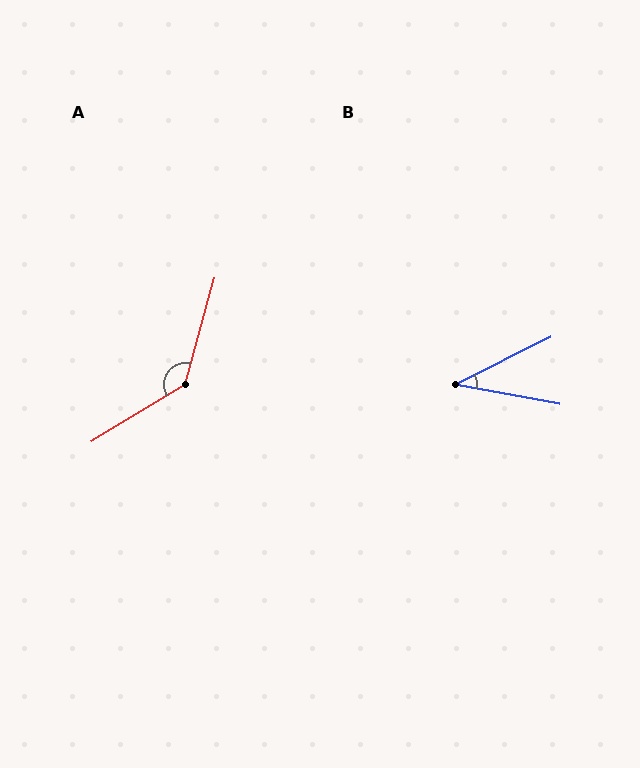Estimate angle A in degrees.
Approximately 137 degrees.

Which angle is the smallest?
B, at approximately 37 degrees.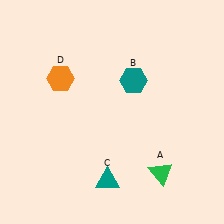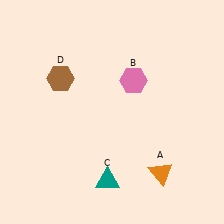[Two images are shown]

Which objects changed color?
A changed from green to orange. B changed from teal to pink. D changed from orange to brown.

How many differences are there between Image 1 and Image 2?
There are 3 differences between the two images.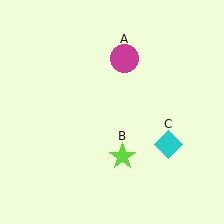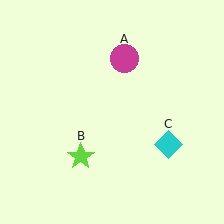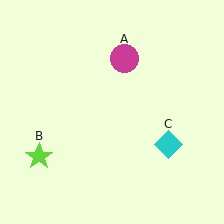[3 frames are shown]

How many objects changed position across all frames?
1 object changed position: lime star (object B).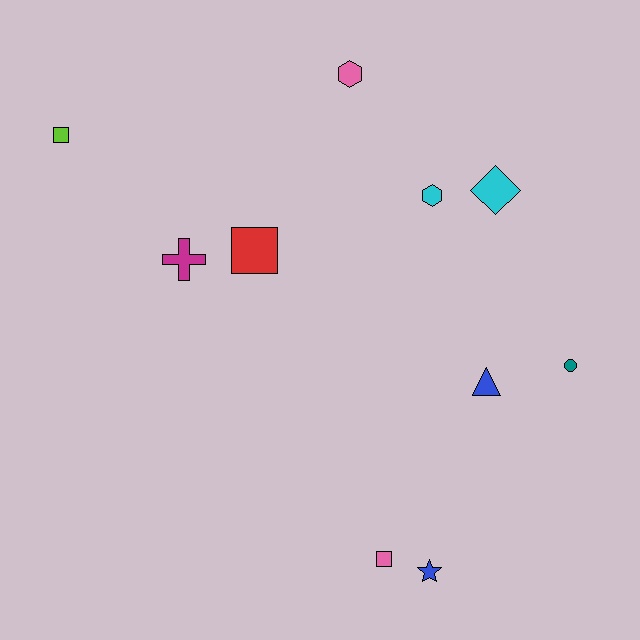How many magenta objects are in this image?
There is 1 magenta object.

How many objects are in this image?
There are 10 objects.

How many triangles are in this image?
There is 1 triangle.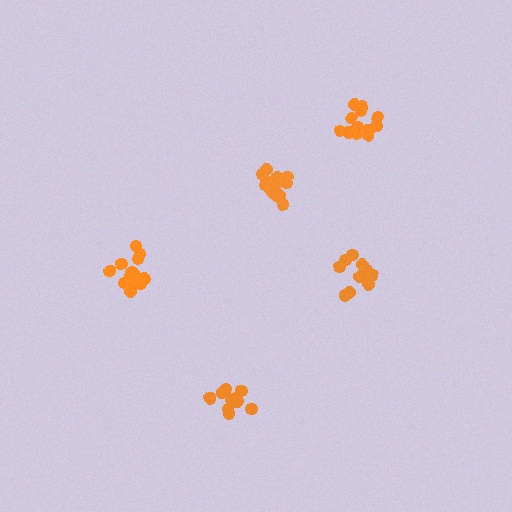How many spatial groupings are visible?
There are 5 spatial groupings.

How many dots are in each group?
Group 1: 16 dots, Group 2: 13 dots, Group 3: 14 dots, Group 4: 12 dots, Group 5: 10 dots (65 total).